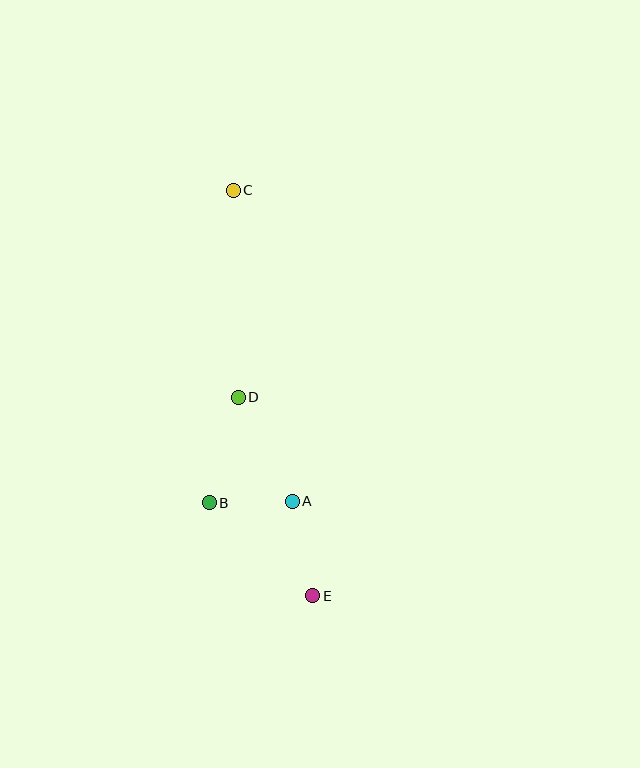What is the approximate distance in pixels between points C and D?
The distance between C and D is approximately 207 pixels.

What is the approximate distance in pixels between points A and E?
The distance between A and E is approximately 97 pixels.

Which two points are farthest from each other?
Points C and E are farthest from each other.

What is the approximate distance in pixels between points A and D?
The distance between A and D is approximately 117 pixels.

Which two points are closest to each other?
Points A and B are closest to each other.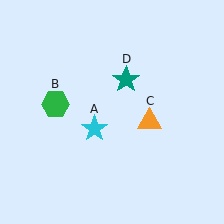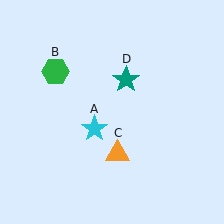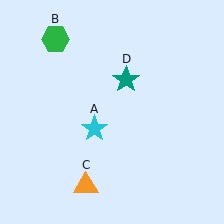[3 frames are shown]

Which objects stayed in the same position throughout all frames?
Cyan star (object A) and teal star (object D) remained stationary.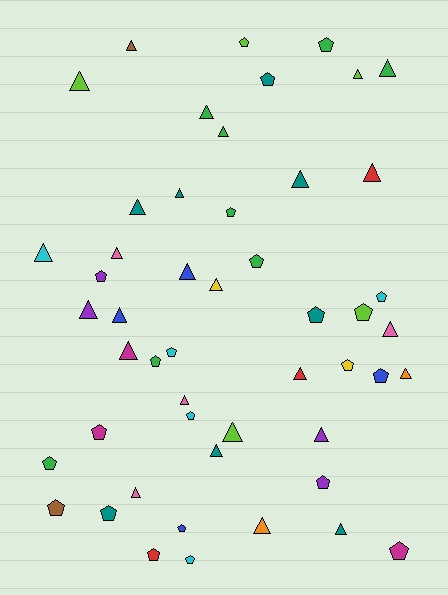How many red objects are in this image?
There are 3 red objects.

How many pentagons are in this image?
There are 23 pentagons.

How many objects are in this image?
There are 50 objects.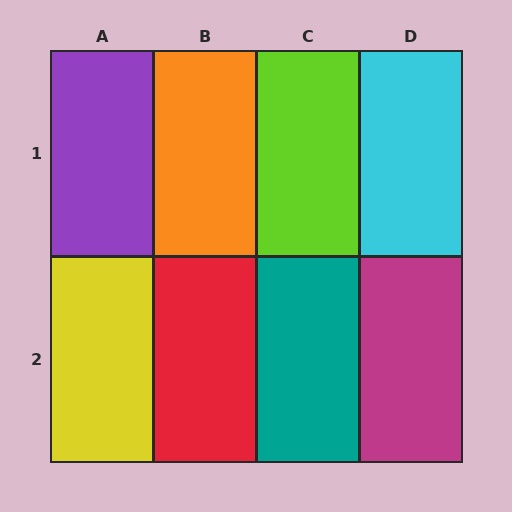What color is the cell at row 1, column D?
Cyan.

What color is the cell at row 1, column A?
Purple.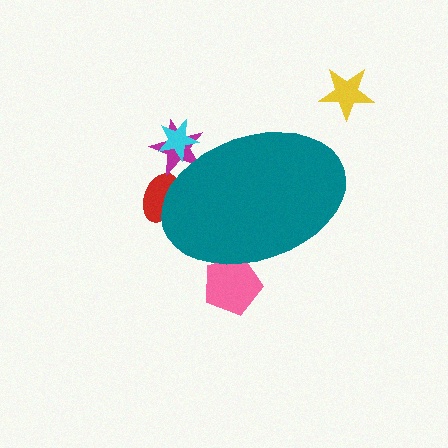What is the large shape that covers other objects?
A teal ellipse.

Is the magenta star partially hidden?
Yes, the magenta star is partially hidden behind the teal ellipse.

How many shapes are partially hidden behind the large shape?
4 shapes are partially hidden.